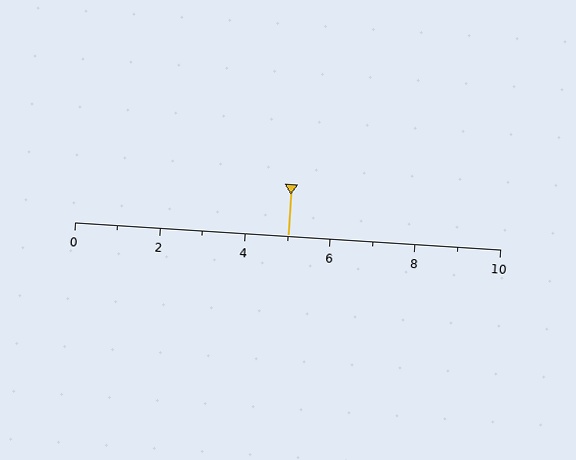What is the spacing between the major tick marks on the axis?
The major ticks are spaced 2 apart.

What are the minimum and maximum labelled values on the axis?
The axis runs from 0 to 10.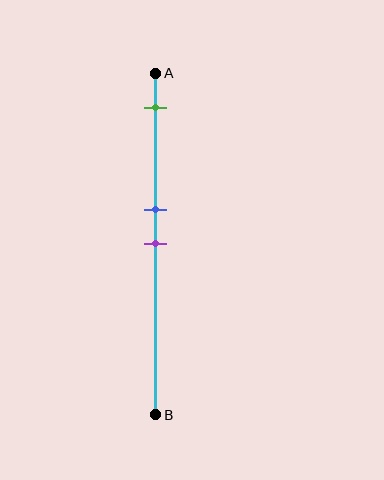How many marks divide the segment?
There are 3 marks dividing the segment.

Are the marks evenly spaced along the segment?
No, the marks are not evenly spaced.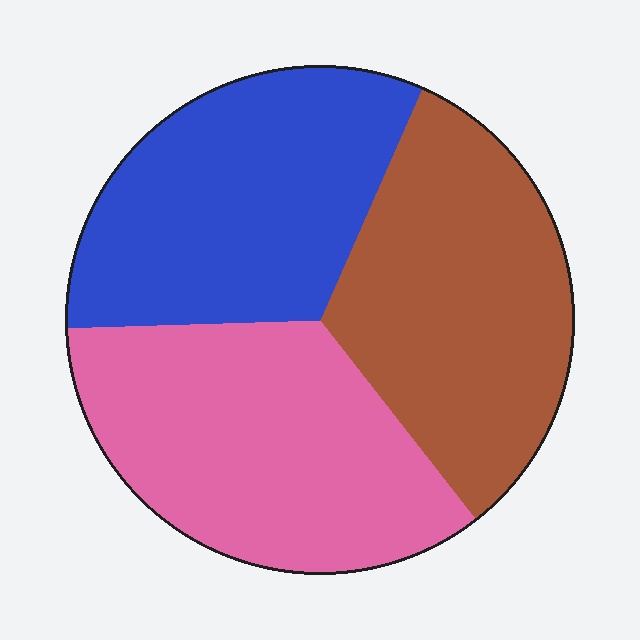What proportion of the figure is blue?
Blue takes up about one third (1/3) of the figure.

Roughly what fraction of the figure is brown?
Brown covers roughly 35% of the figure.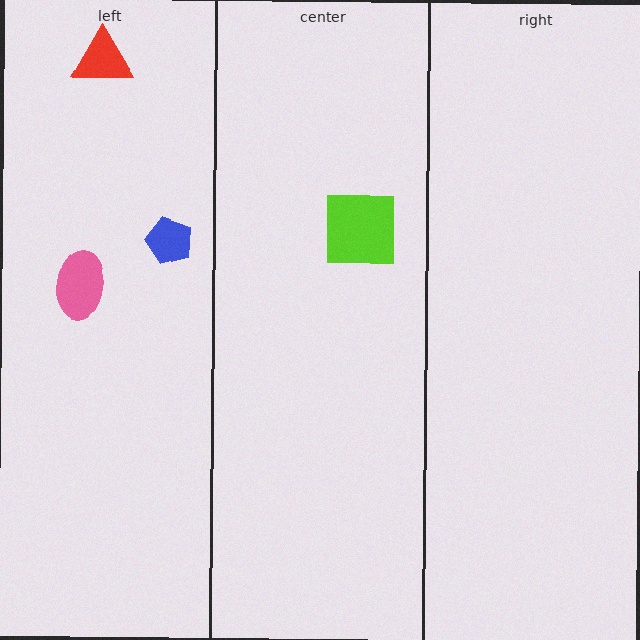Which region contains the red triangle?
The left region.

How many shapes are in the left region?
3.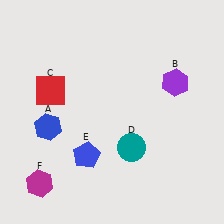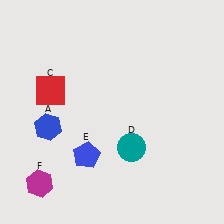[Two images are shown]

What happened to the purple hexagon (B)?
The purple hexagon (B) was removed in Image 2. It was in the top-right area of Image 1.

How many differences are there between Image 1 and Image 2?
There is 1 difference between the two images.